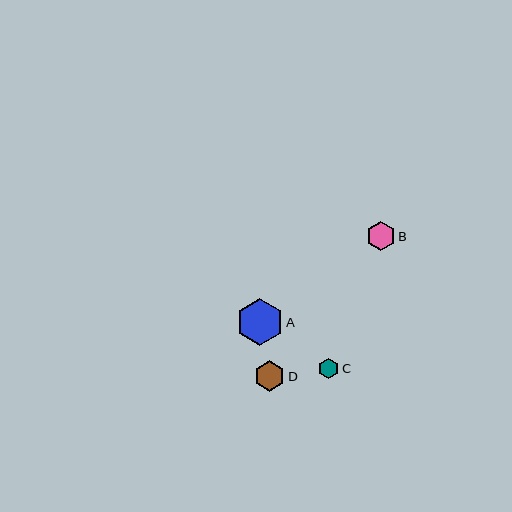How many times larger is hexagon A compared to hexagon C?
Hexagon A is approximately 2.3 times the size of hexagon C.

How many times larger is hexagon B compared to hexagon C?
Hexagon B is approximately 1.4 times the size of hexagon C.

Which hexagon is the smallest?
Hexagon C is the smallest with a size of approximately 21 pixels.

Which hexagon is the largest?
Hexagon A is the largest with a size of approximately 47 pixels.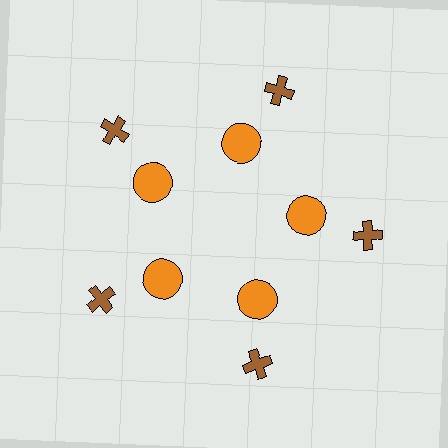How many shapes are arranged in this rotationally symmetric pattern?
There are 10 shapes, arranged in 5 groups of 2.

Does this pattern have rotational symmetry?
Yes, this pattern has 5-fold rotational symmetry. It looks the same after rotating 72 degrees around the center.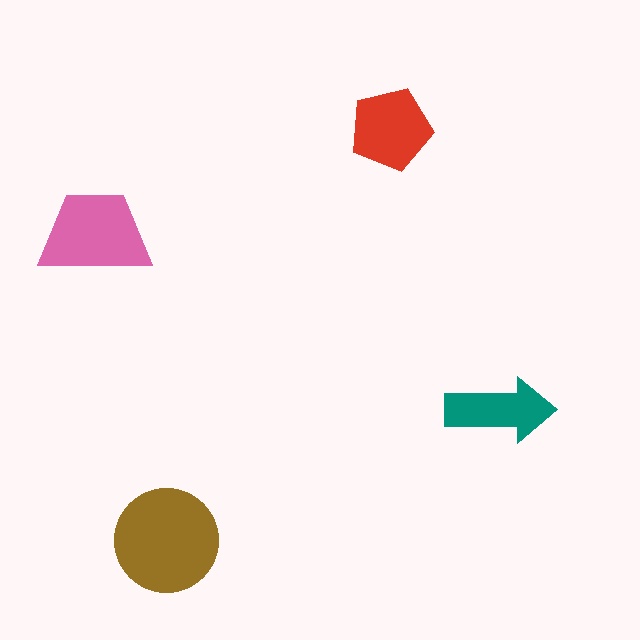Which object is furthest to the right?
The teal arrow is rightmost.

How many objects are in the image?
There are 4 objects in the image.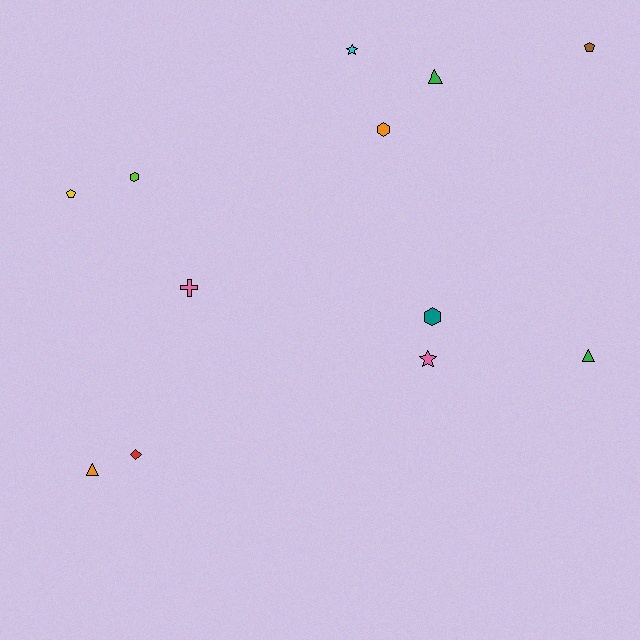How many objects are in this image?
There are 12 objects.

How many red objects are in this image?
There is 1 red object.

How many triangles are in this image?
There are 3 triangles.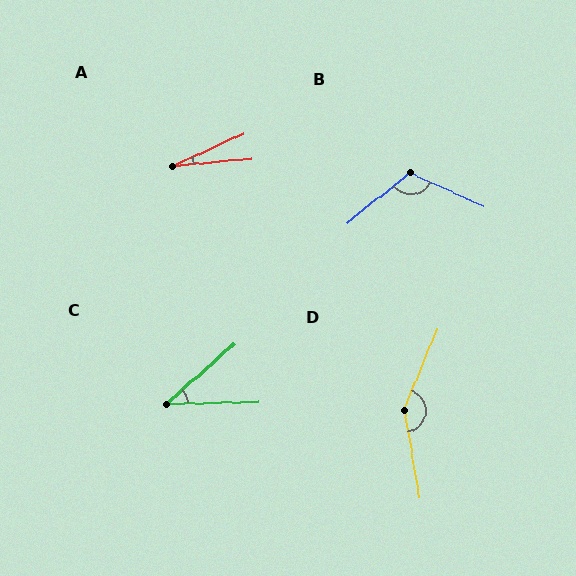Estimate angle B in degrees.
Approximately 117 degrees.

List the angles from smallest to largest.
A (19°), C (40°), B (117°), D (148°).